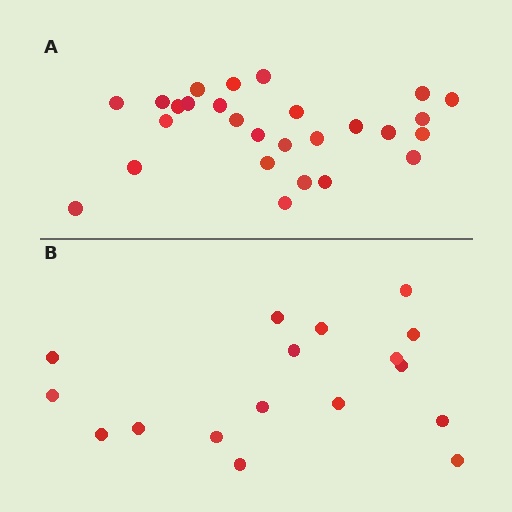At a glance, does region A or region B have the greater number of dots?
Region A (the top region) has more dots.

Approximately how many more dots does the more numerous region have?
Region A has roughly 10 or so more dots than region B.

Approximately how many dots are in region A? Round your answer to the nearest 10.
About 30 dots. (The exact count is 27, which rounds to 30.)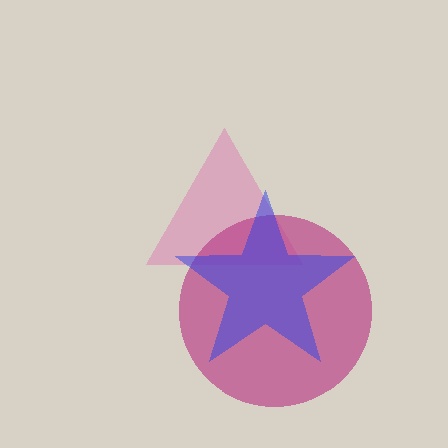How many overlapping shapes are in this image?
There are 3 overlapping shapes in the image.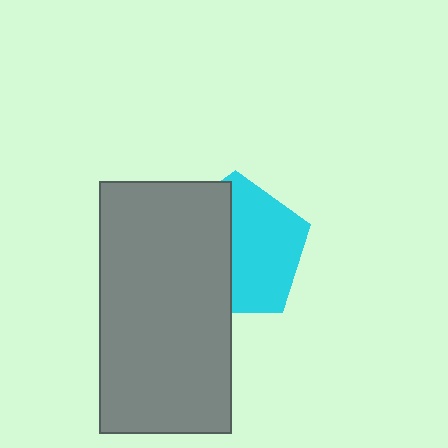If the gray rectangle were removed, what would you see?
You would see the complete cyan pentagon.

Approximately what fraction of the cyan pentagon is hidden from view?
Roughly 45% of the cyan pentagon is hidden behind the gray rectangle.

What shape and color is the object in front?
The object in front is a gray rectangle.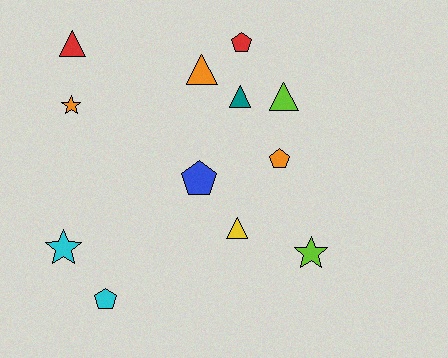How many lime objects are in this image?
There are 2 lime objects.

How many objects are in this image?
There are 12 objects.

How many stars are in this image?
There are 3 stars.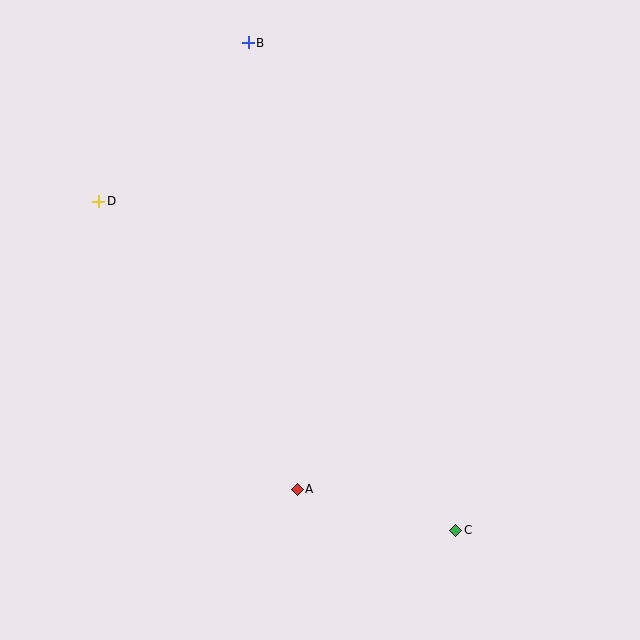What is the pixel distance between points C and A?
The distance between C and A is 164 pixels.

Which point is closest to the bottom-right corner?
Point C is closest to the bottom-right corner.